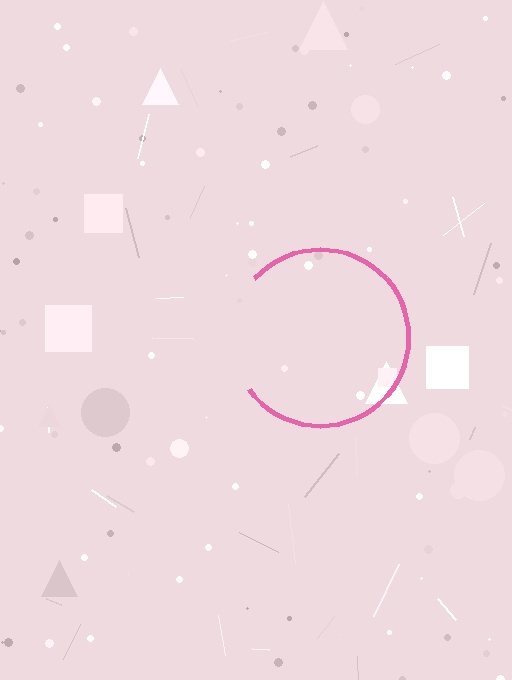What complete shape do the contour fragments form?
The contour fragments form a circle.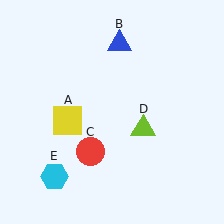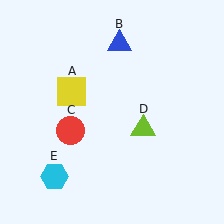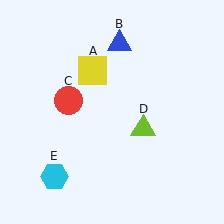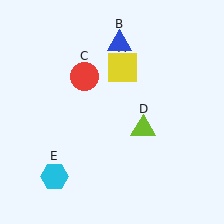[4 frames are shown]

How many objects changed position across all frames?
2 objects changed position: yellow square (object A), red circle (object C).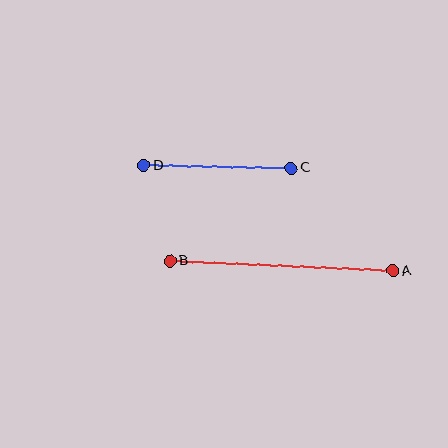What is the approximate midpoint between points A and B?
The midpoint is at approximately (281, 266) pixels.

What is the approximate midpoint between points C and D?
The midpoint is at approximately (217, 167) pixels.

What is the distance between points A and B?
The distance is approximately 223 pixels.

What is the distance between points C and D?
The distance is approximately 147 pixels.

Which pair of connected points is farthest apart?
Points A and B are farthest apart.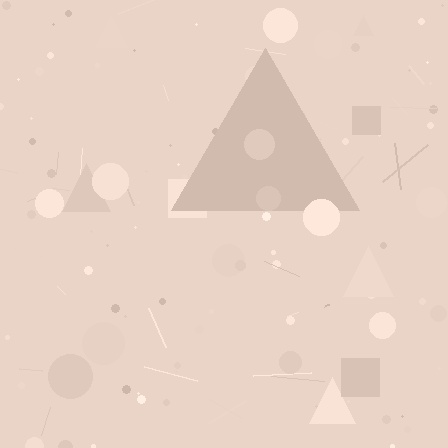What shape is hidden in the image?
A triangle is hidden in the image.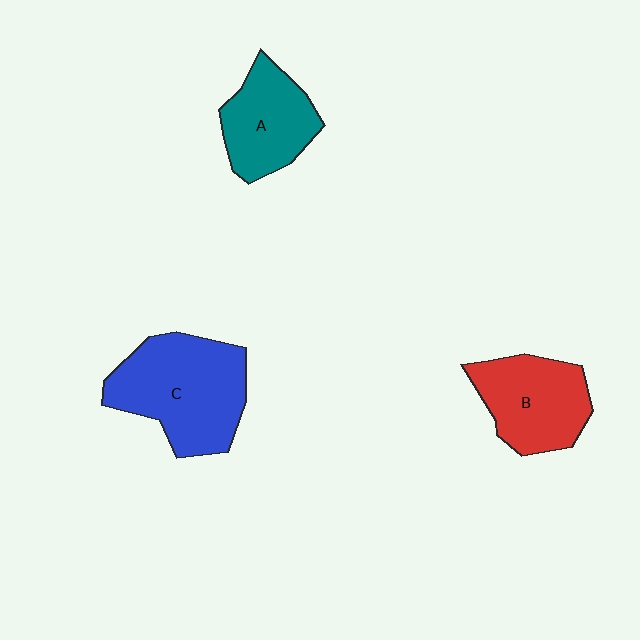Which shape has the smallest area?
Shape A (teal).